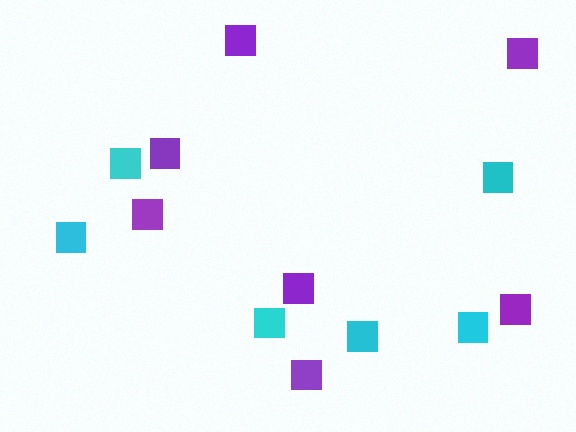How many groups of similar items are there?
There are 2 groups: one group of purple squares (7) and one group of cyan squares (6).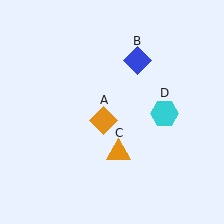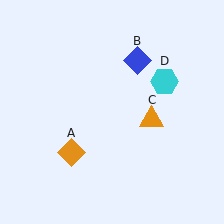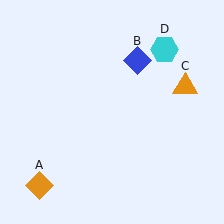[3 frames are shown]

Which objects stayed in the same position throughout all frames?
Blue diamond (object B) remained stationary.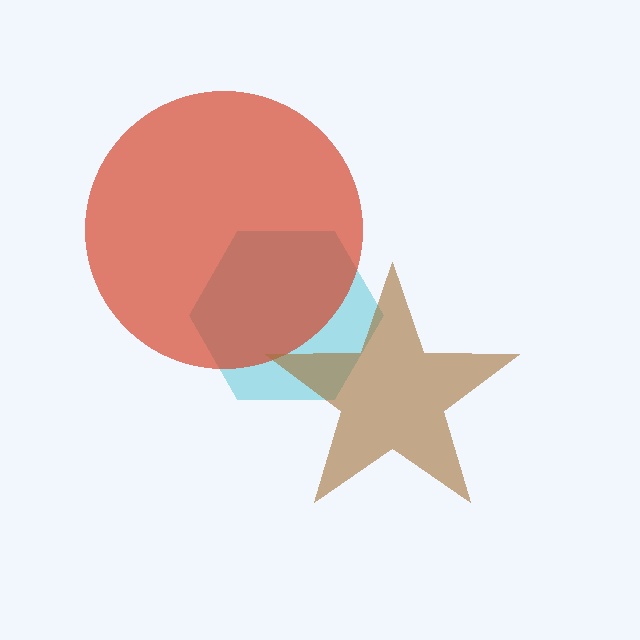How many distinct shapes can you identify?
There are 3 distinct shapes: a cyan hexagon, a red circle, a brown star.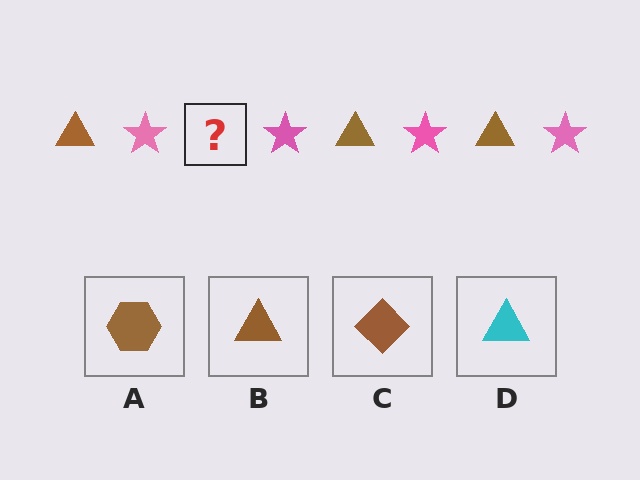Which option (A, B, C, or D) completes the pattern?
B.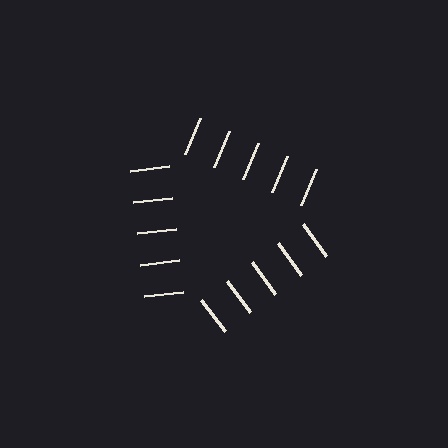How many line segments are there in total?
15 — 5 along each of the 3 edges.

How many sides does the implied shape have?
3 sides — the line-ends trace a triangle.